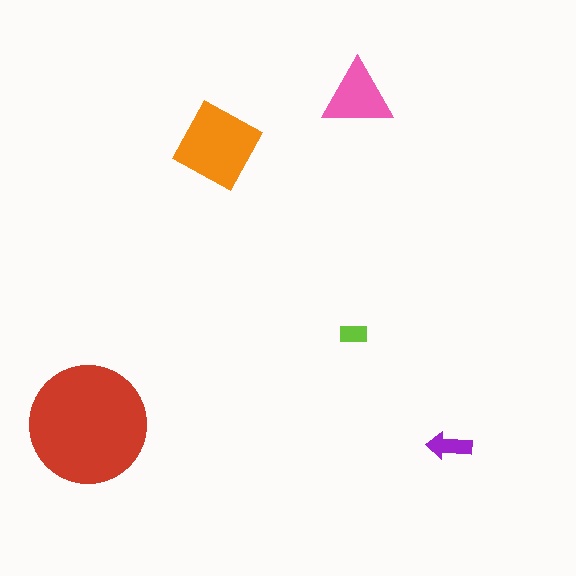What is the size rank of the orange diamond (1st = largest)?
2nd.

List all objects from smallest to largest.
The lime rectangle, the purple arrow, the pink triangle, the orange diamond, the red circle.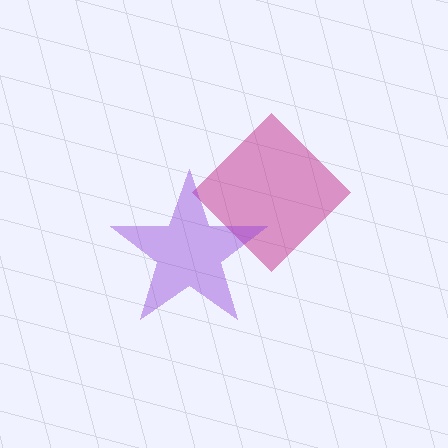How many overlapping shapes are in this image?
There are 2 overlapping shapes in the image.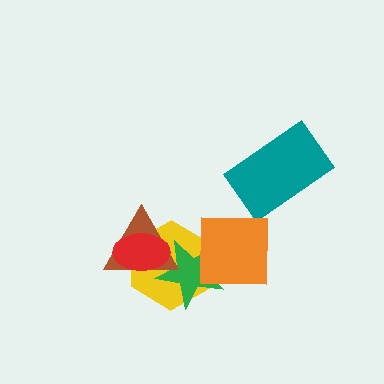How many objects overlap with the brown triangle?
3 objects overlap with the brown triangle.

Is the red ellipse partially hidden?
No, no other shape covers it.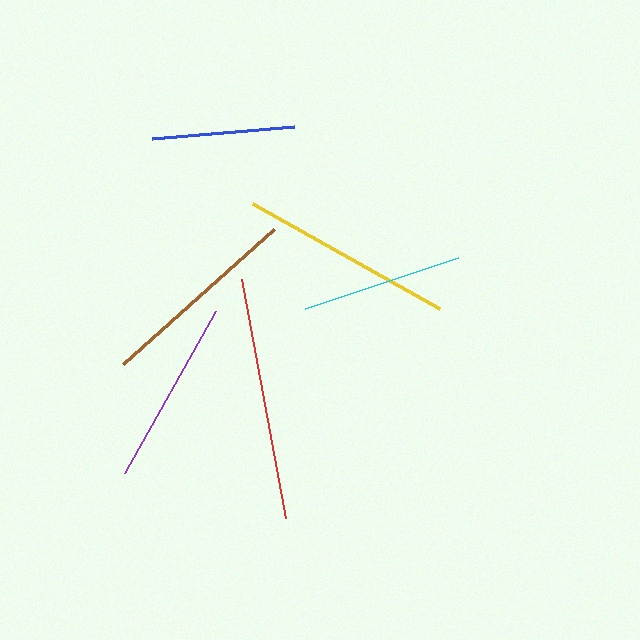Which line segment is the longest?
The red line is the longest at approximately 244 pixels.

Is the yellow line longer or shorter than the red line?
The red line is longer than the yellow line.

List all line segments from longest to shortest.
From longest to shortest: red, yellow, brown, purple, cyan, blue.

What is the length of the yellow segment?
The yellow segment is approximately 215 pixels long.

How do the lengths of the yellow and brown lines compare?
The yellow and brown lines are approximately the same length.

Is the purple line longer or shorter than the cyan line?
The purple line is longer than the cyan line.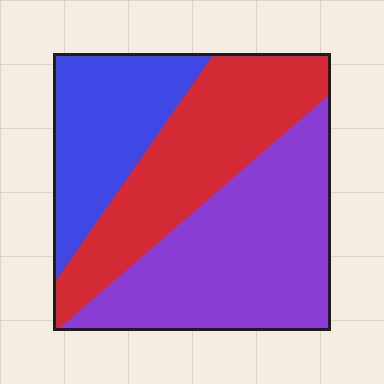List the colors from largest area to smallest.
From largest to smallest: purple, red, blue.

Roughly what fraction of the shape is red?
Red covers 34% of the shape.